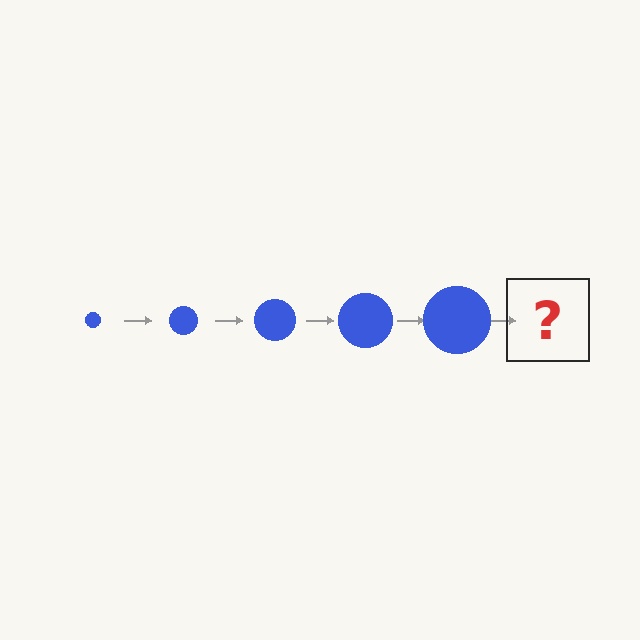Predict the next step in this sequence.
The next step is a blue circle, larger than the previous one.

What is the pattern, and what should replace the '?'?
The pattern is that the circle gets progressively larger each step. The '?' should be a blue circle, larger than the previous one.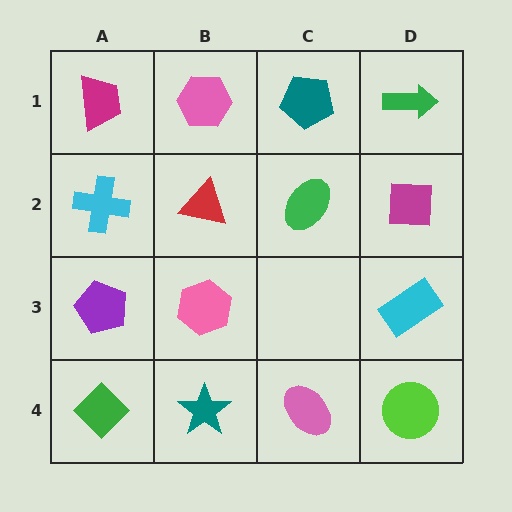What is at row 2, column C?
A green ellipse.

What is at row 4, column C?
A pink ellipse.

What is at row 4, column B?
A teal star.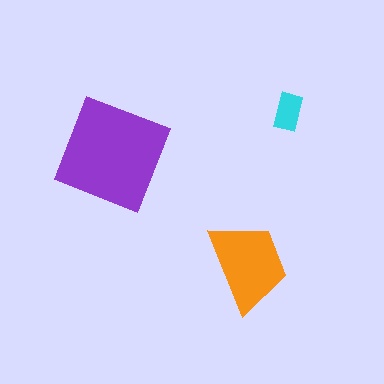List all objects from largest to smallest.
The purple diamond, the orange trapezoid, the cyan rectangle.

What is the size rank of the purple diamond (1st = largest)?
1st.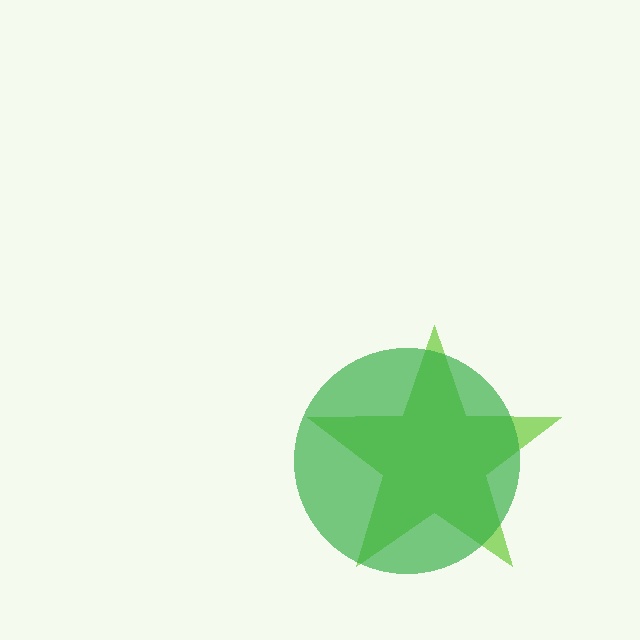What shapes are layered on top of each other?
The layered shapes are: a lime star, a green circle.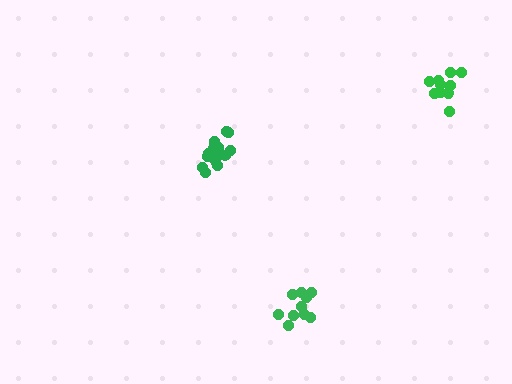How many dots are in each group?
Group 1: 10 dots, Group 2: 10 dots, Group 3: 14 dots (34 total).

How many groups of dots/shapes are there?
There are 3 groups.